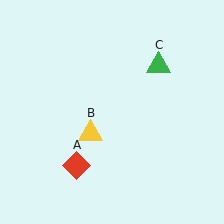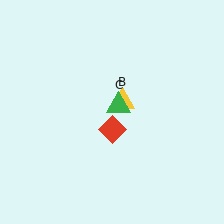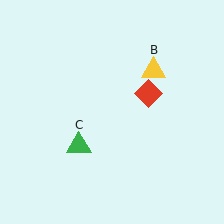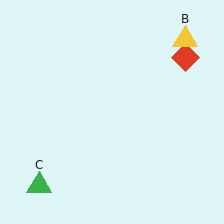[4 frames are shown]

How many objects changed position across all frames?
3 objects changed position: red diamond (object A), yellow triangle (object B), green triangle (object C).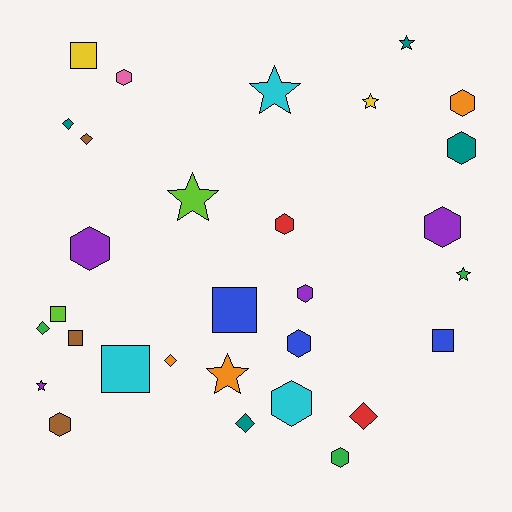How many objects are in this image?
There are 30 objects.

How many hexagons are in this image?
There are 11 hexagons.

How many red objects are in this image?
There are 2 red objects.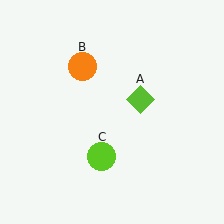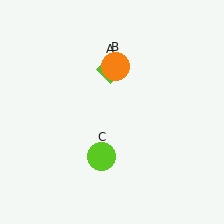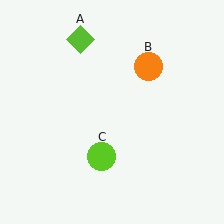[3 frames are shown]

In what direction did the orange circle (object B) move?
The orange circle (object B) moved right.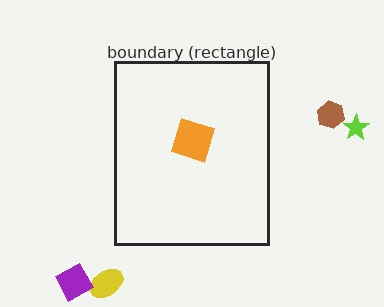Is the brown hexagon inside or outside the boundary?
Outside.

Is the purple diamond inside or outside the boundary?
Outside.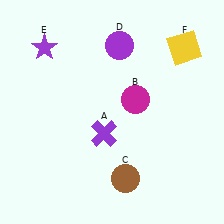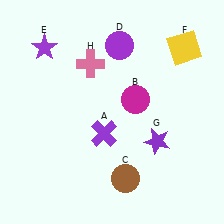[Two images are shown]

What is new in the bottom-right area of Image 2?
A purple star (G) was added in the bottom-right area of Image 2.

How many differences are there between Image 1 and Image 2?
There are 2 differences between the two images.